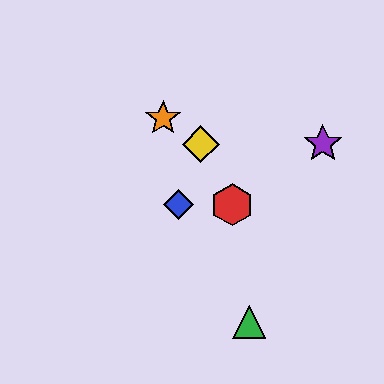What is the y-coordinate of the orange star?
The orange star is at y≈118.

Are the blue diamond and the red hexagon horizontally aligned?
Yes, both are at y≈205.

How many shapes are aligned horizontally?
2 shapes (the red hexagon, the blue diamond) are aligned horizontally.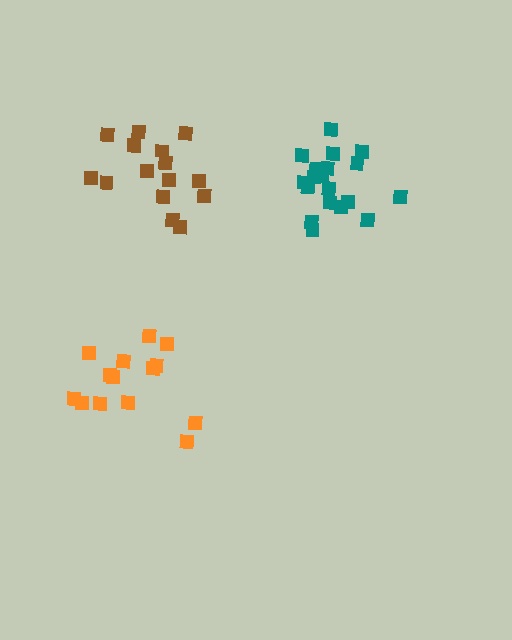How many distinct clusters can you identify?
There are 3 distinct clusters.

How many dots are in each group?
Group 1: 19 dots, Group 2: 14 dots, Group 3: 15 dots (48 total).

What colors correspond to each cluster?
The clusters are colored: teal, orange, brown.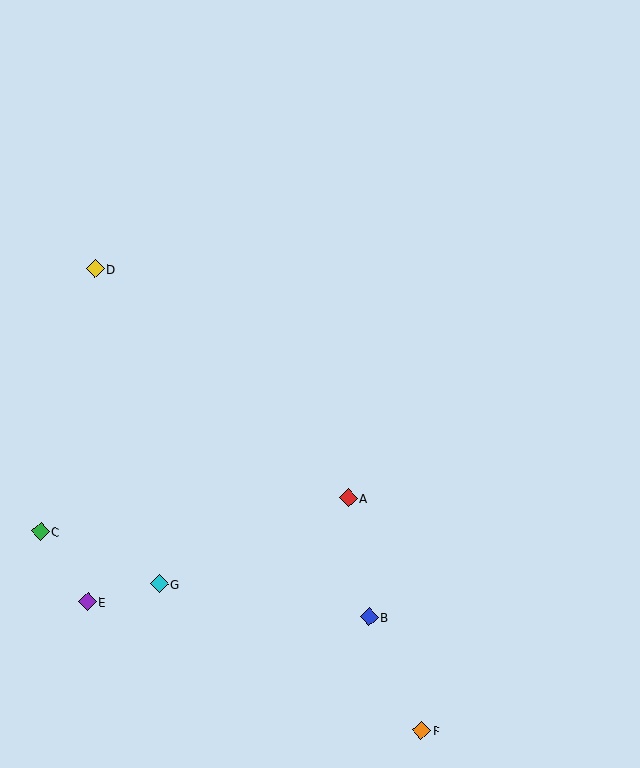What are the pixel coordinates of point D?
Point D is at (95, 269).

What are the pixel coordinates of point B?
Point B is at (369, 617).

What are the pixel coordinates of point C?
Point C is at (41, 531).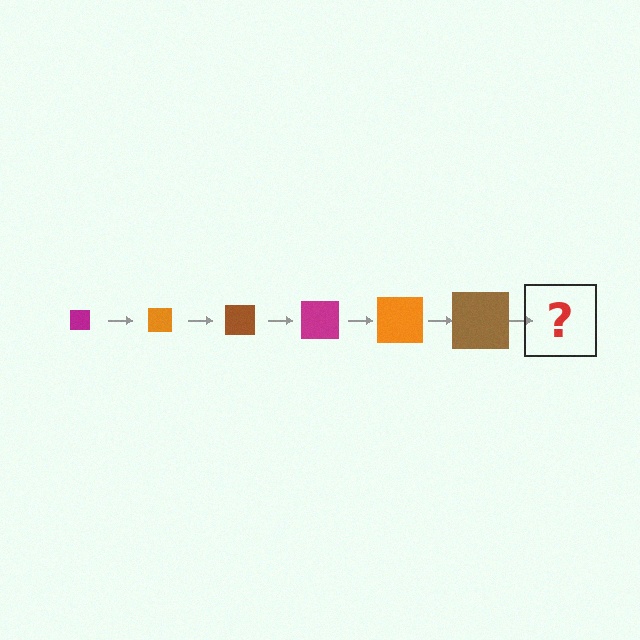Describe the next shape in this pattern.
It should be a magenta square, larger than the previous one.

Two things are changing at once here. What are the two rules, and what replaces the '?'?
The two rules are that the square grows larger each step and the color cycles through magenta, orange, and brown. The '?' should be a magenta square, larger than the previous one.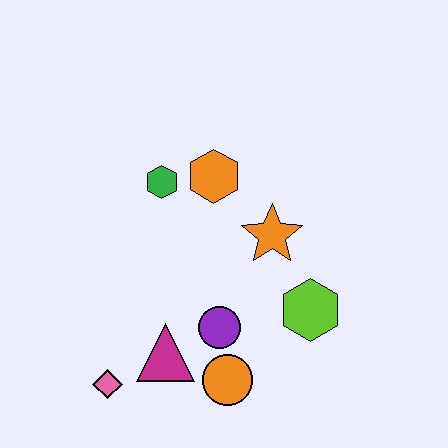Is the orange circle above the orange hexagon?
No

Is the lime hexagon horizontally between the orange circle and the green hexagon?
No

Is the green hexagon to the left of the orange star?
Yes